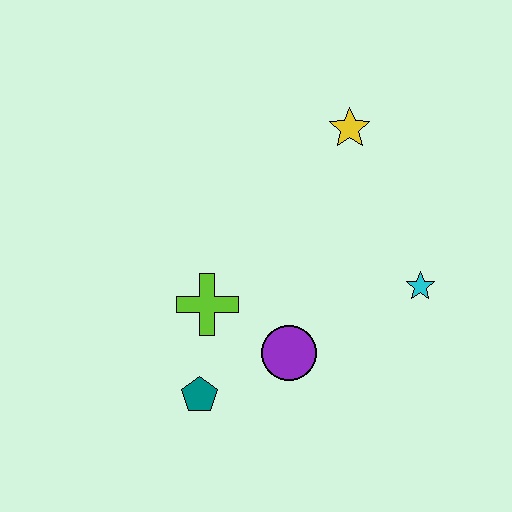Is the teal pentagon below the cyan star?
Yes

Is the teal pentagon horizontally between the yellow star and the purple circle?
No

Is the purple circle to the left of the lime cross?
No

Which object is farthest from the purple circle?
The yellow star is farthest from the purple circle.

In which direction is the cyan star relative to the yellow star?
The cyan star is below the yellow star.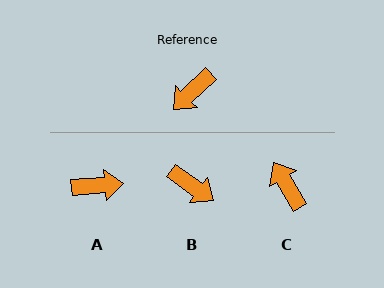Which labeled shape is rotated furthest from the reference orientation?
A, about 141 degrees away.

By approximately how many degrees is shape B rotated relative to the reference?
Approximately 101 degrees counter-clockwise.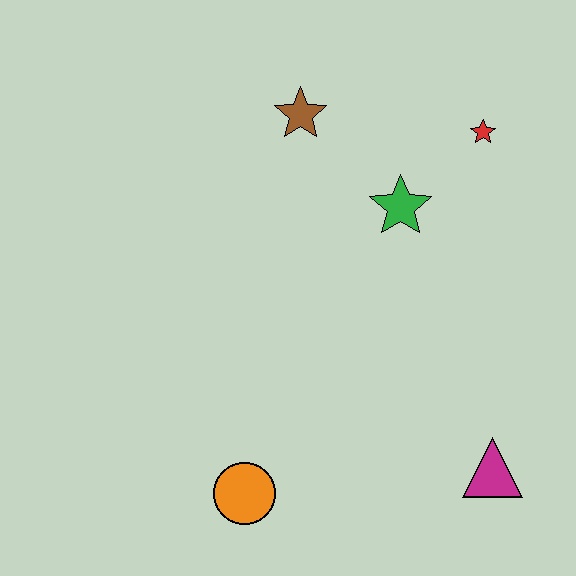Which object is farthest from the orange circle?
The red star is farthest from the orange circle.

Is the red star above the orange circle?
Yes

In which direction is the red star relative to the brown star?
The red star is to the right of the brown star.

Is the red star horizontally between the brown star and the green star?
No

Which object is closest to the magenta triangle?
The orange circle is closest to the magenta triangle.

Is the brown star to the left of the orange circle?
No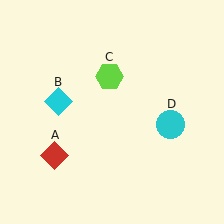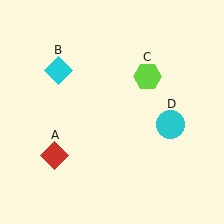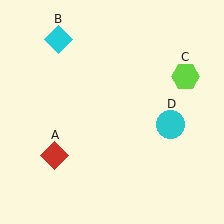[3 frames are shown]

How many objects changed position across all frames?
2 objects changed position: cyan diamond (object B), lime hexagon (object C).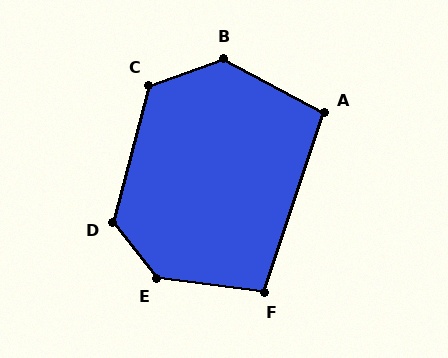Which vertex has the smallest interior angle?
A, at approximately 100 degrees.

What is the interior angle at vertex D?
Approximately 126 degrees (obtuse).